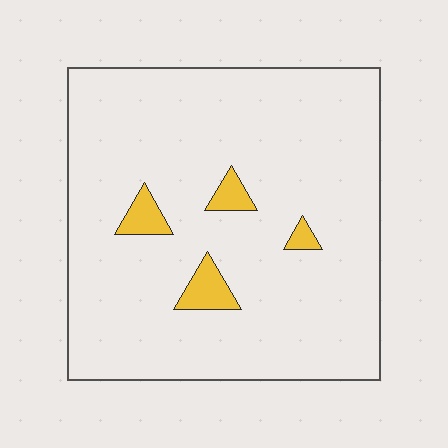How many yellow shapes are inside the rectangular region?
4.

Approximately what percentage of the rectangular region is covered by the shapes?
Approximately 5%.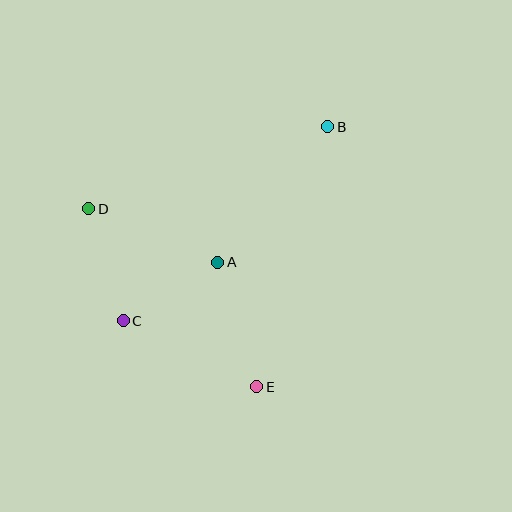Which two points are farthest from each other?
Points B and C are farthest from each other.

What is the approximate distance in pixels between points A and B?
The distance between A and B is approximately 175 pixels.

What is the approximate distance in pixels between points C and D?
The distance between C and D is approximately 117 pixels.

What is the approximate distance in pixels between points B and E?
The distance between B and E is approximately 270 pixels.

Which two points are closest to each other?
Points A and C are closest to each other.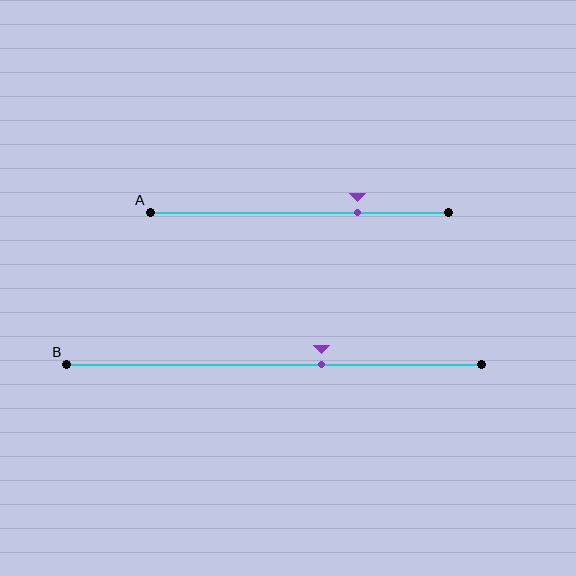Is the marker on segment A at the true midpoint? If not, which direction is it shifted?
No, the marker on segment A is shifted to the right by about 20% of the segment length.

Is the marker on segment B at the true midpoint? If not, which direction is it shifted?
No, the marker on segment B is shifted to the right by about 11% of the segment length.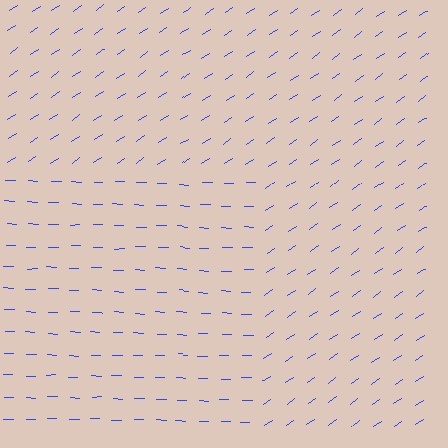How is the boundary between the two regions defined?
The boundary is defined purely by a change in line orientation (approximately 36 degrees difference). All lines are the same color and thickness.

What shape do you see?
I see a rectangle.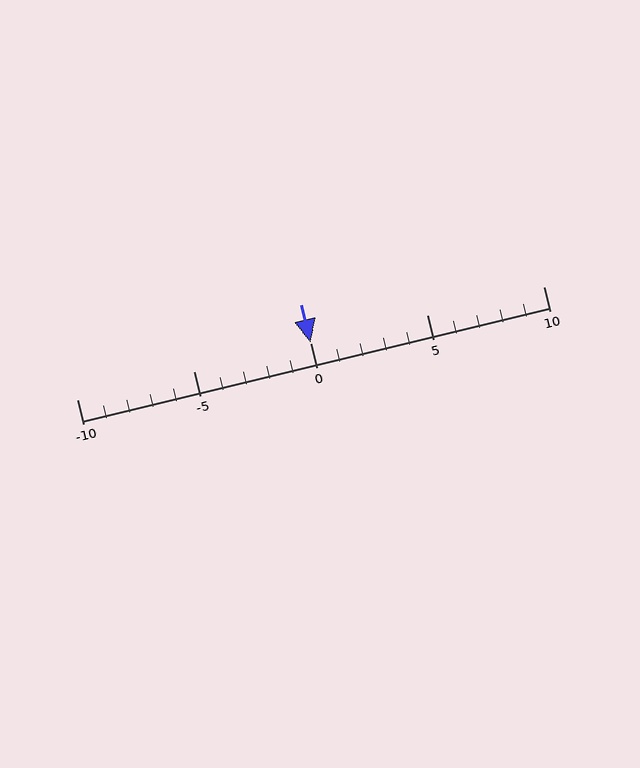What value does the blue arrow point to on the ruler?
The blue arrow points to approximately 0.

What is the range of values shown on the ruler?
The ruler shows values from -10 to 10.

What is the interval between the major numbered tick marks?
The major tick marks are spaced 5 units apart.